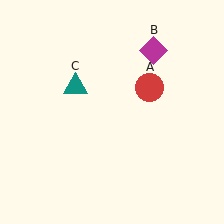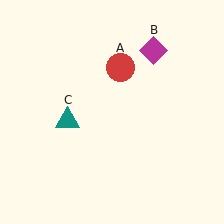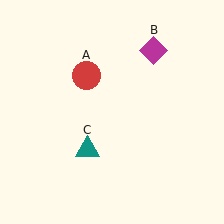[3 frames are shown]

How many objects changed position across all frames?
2 objects changed position: red circle (object A), teal triangle (object C).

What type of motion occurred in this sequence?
The red circle (object A), teal triangle (object C) rotated counterclockwise around the center of the scene.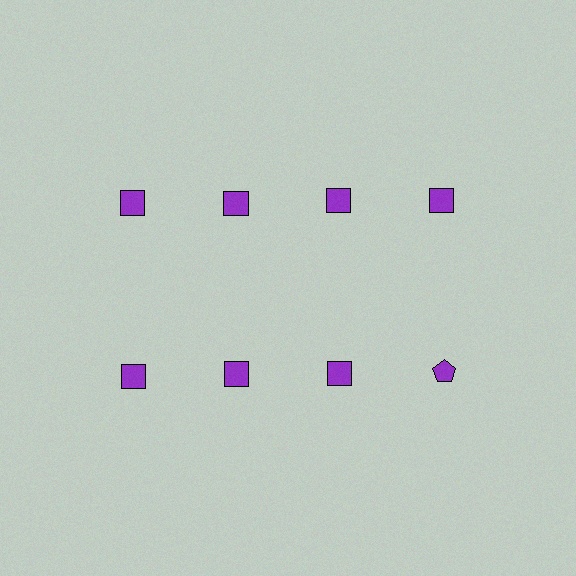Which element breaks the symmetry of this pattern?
The purple pentagon in the second row, second from right column breaks the symmetry. All other shapes are purple squares.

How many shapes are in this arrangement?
There are 8 shapes arranged in a grid pattern.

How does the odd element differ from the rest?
It has a different shape: pentagon instead of square.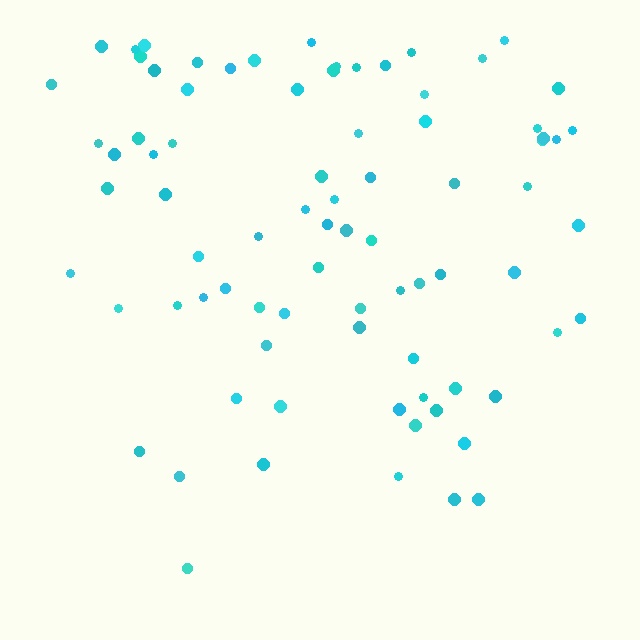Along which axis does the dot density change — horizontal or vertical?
Vertical.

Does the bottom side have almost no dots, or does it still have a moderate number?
Still a moderate number, just noticeably fewer than the top.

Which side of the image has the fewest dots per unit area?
The bottom.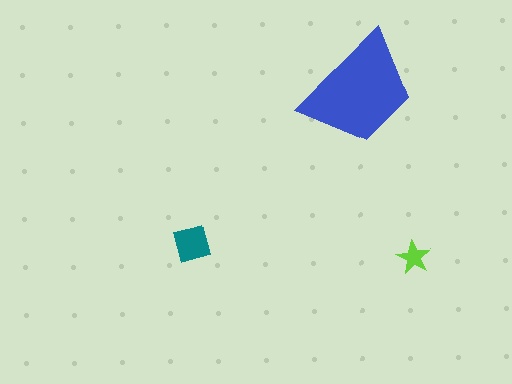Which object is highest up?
The blue trapezoid is topmost.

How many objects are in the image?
There are 3 objects in the image.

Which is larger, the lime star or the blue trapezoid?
The blue trapezoid.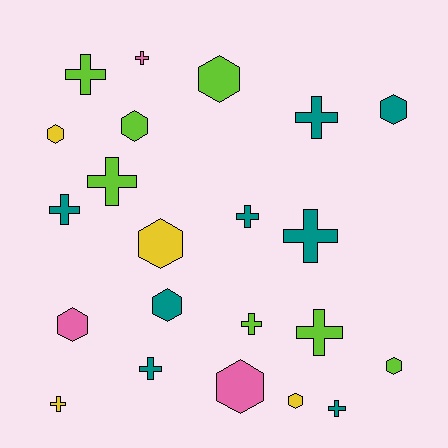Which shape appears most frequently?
Cross, with 12 objects.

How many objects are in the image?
There are 22 objects.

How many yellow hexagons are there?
There are 3 yellow hexagons.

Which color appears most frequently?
Teal, with 8 objects.